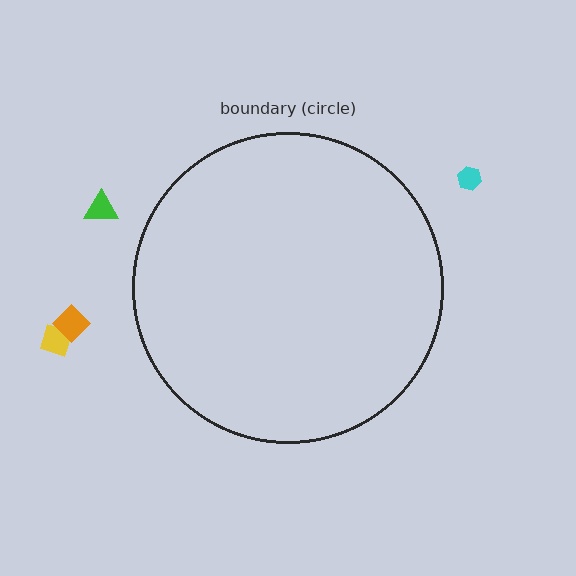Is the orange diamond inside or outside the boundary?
Outside.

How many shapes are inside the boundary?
0 inside, 4 outside.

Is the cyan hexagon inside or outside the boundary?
Outside.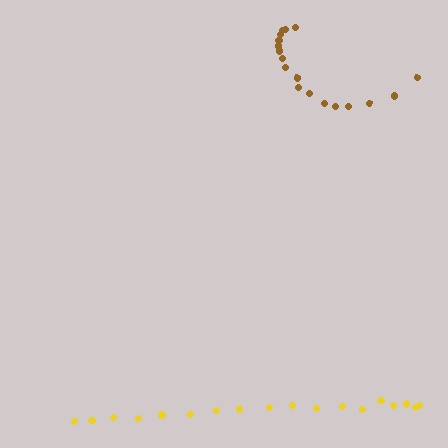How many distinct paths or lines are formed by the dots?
There are 2 distinct paths.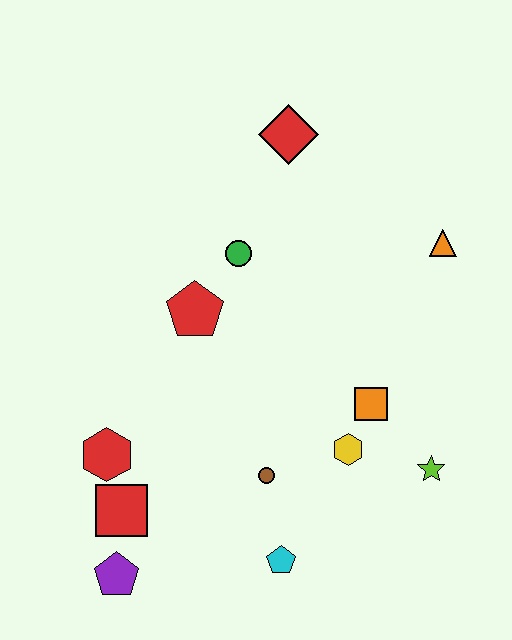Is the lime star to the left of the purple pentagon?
No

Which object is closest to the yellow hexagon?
The orange square is closest to the yellow hexagon.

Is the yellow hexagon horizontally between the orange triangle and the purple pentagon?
Yes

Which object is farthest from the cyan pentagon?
The red diamond is farthest from the cyan pentagon.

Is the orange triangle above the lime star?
Yes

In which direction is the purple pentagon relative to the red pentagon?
The purple pentagon is below the red pentagon.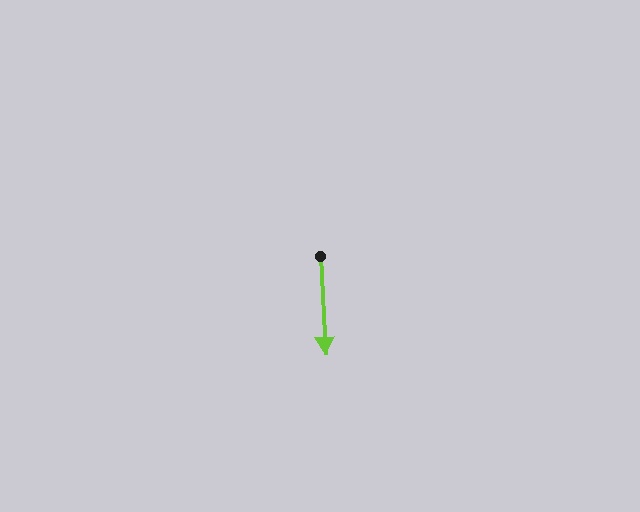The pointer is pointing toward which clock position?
Roughly 6 o'clock.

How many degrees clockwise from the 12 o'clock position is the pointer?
Approximately 177 degrees.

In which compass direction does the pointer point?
South.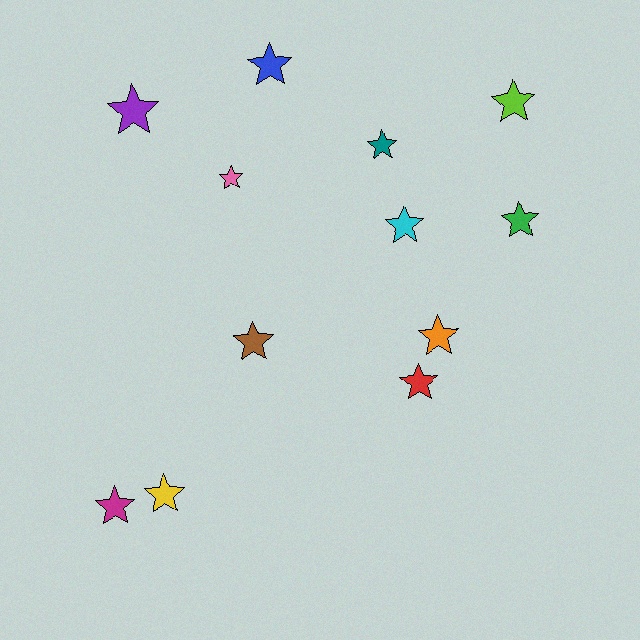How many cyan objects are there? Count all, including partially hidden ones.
There is 1 cyan object.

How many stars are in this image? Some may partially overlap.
There are 12 stars.